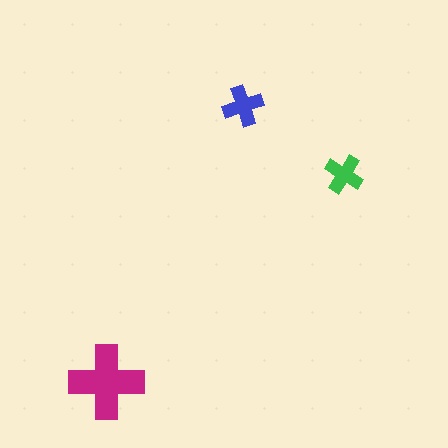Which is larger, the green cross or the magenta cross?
The magenta one.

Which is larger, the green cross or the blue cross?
The blue one.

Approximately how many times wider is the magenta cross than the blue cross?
About 2 times wider.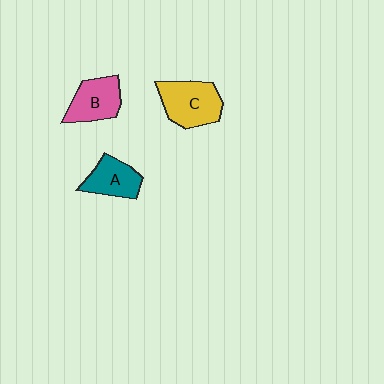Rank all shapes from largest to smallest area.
From largest to smallest: C (yellow), B (pink), A (teal).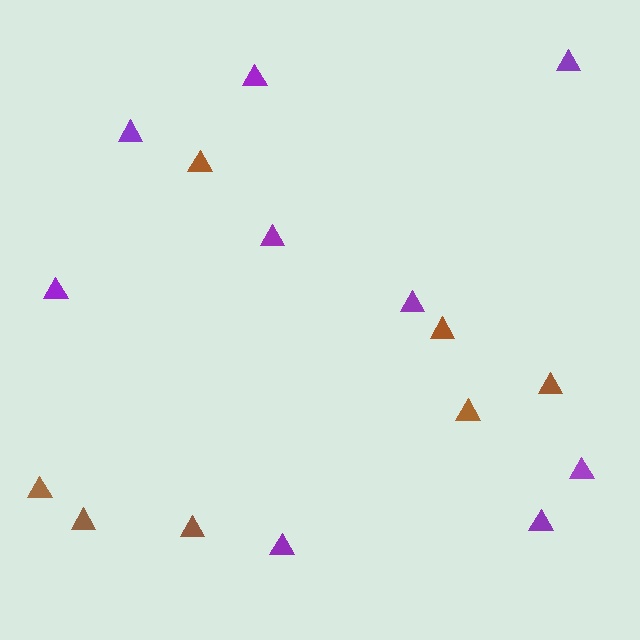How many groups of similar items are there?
There are 2 groups: one group of brown triangles (7) and one group of purple triangles (9).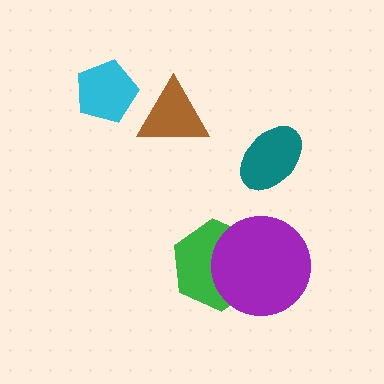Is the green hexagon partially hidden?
Yes, it is partially covered by another shape.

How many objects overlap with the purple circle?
1 object overlaps with the purple circle.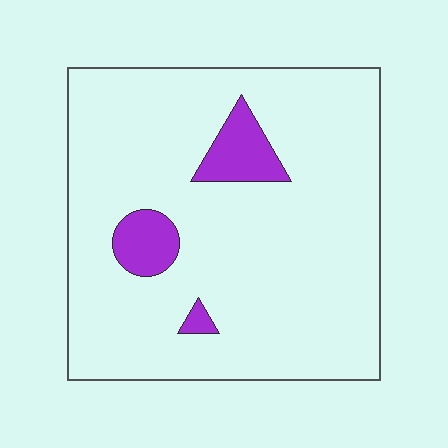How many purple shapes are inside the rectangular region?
3.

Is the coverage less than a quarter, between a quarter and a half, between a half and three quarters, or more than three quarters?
Less than a quarter.